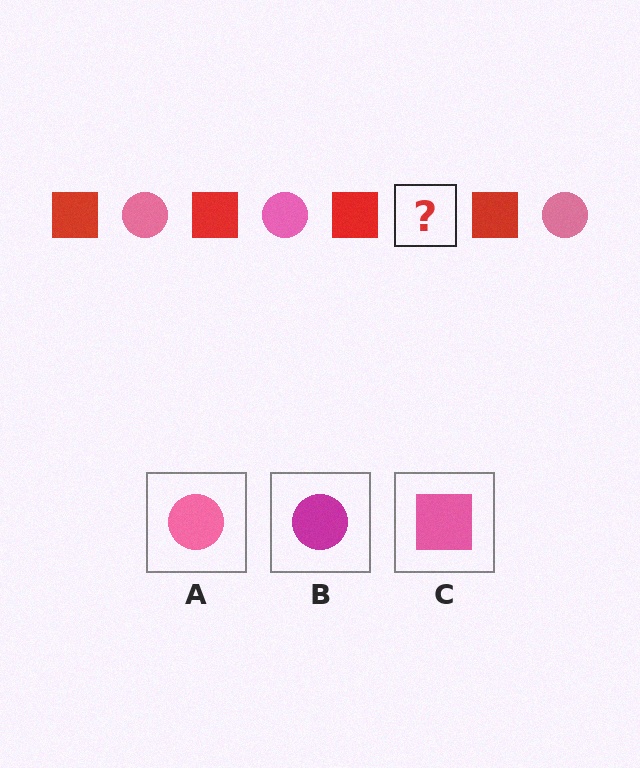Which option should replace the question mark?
Option A.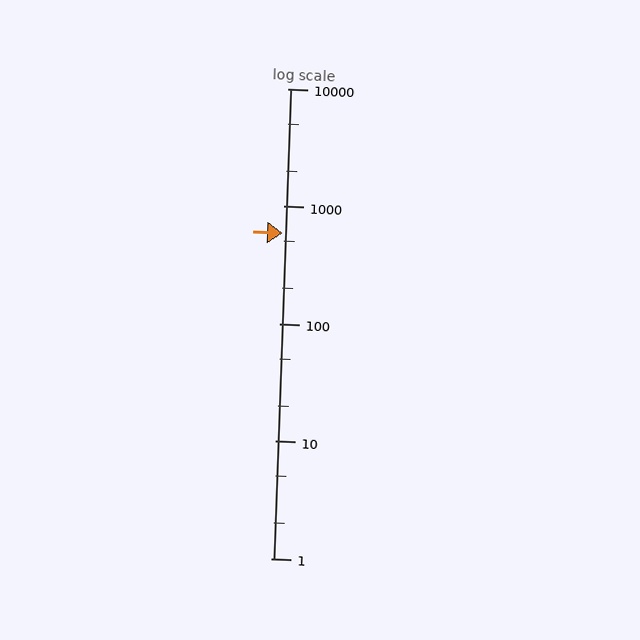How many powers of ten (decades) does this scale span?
The scale spans 4 decades, from 1 to 10000.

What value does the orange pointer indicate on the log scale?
The pointer indicates approximately 590.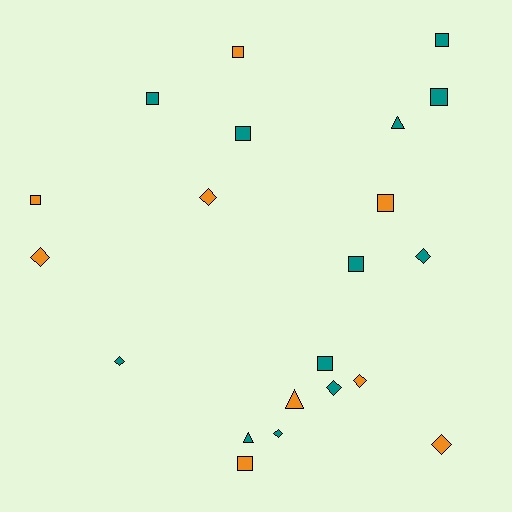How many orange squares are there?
There are 4 orange squares.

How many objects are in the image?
There are 21 objects.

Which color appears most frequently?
Teal, with 12 objects.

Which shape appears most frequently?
Square, with 10 objects.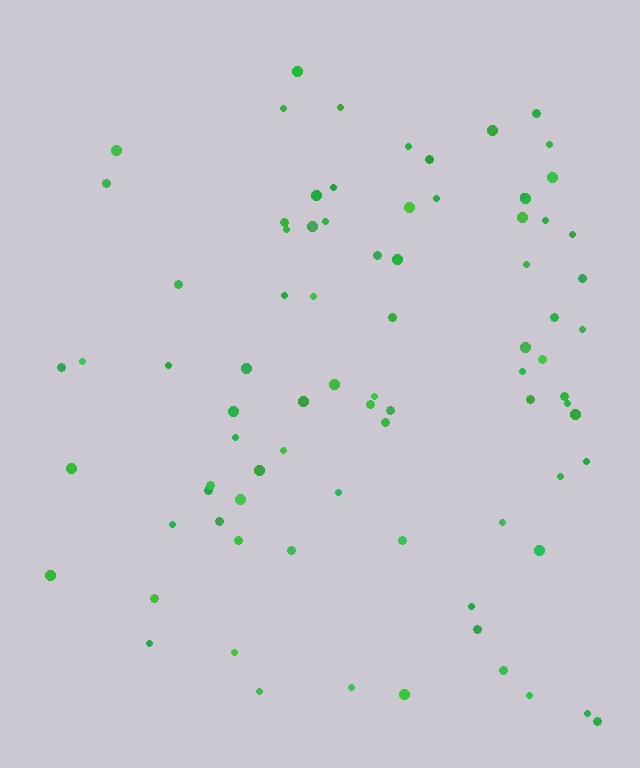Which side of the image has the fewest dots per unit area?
The left.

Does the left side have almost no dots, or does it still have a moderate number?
Still a moderate number, just noticeably fewer than the right.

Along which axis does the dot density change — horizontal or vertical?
Horizontal.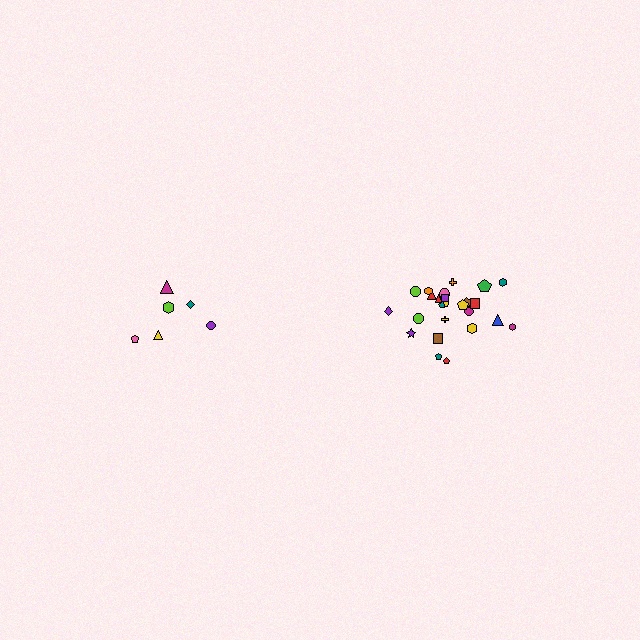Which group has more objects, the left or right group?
The right group.